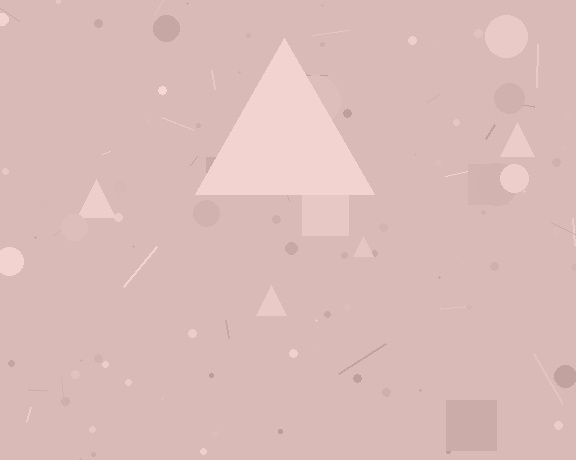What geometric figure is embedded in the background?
A triangle is embedded in the background.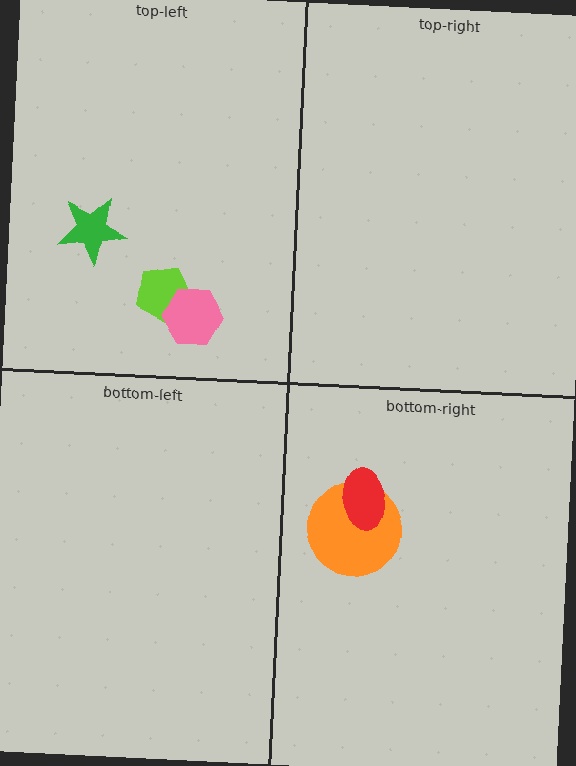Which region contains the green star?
The top-left region.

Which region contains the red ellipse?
The bottom-right region.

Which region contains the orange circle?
The bottom-right region.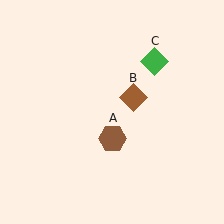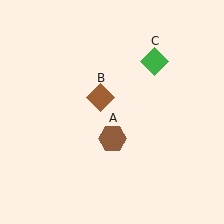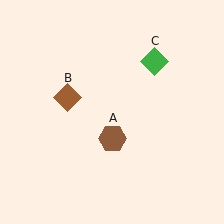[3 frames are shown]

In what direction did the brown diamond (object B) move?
The brown diamond (object B) moved left.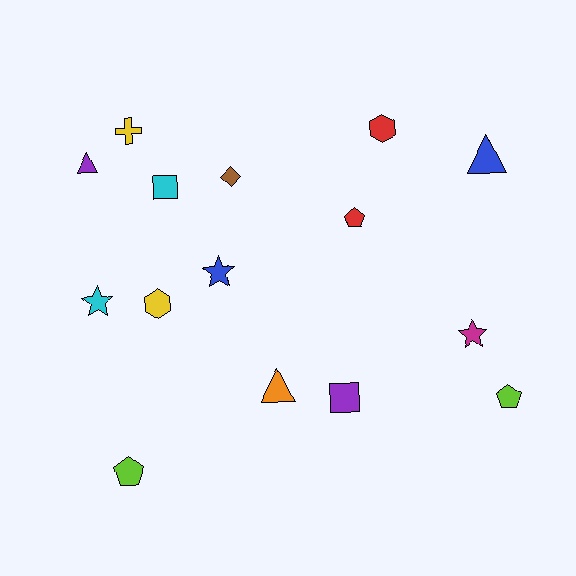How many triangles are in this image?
There are 3 triangles.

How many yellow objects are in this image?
There are 2 yellow objects.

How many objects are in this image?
There are 15 objects.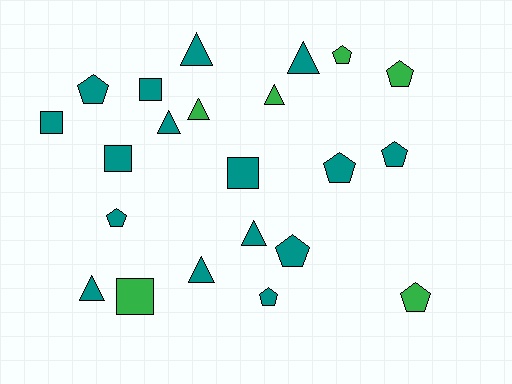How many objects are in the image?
There are 22 objects.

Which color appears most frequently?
Teal, with 16 objects.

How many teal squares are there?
There are 4 teal squares.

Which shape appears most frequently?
Pentagon, with 9 objects.